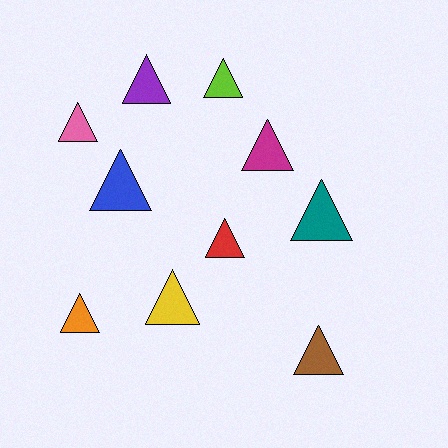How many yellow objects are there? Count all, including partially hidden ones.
There is 1 yellow object.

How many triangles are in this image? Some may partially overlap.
There are 10 triangles.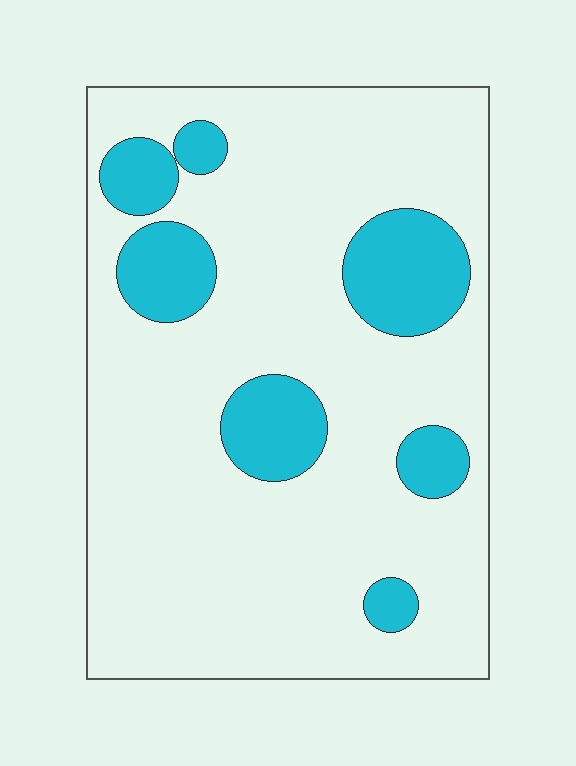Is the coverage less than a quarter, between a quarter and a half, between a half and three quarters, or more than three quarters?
Less than a quarter.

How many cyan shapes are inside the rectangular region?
7.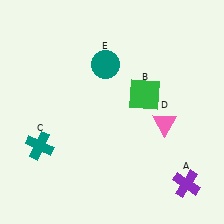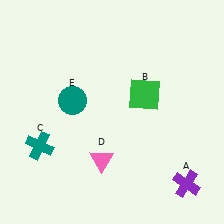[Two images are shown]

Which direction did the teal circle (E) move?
The teal circle (E) moved down.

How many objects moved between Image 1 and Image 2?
2 objects moved between the two images.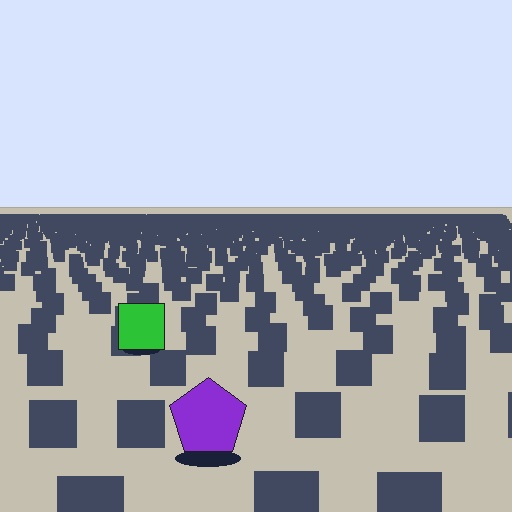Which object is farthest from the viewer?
The green square is farthest from the viewer. It appears smaller and the ground texture around it is denser.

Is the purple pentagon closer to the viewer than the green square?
Yes. The purple pentagon is closer — you can tell from the texture gradient: the ground texture is coarser near it.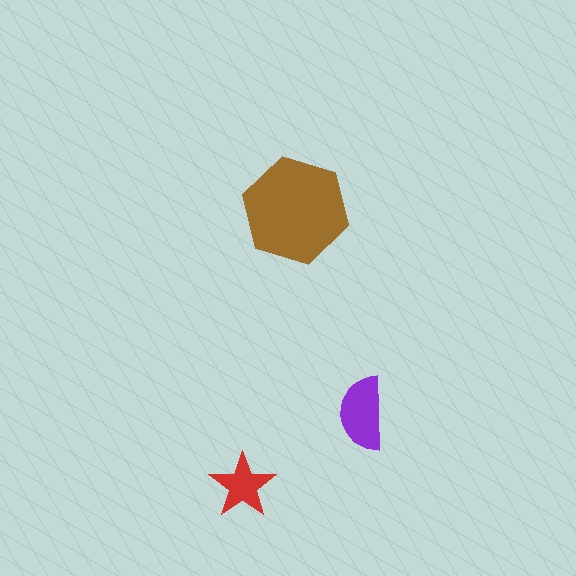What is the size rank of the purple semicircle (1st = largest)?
2nd.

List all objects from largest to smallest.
The brown hexagon, the purple semicircle, the red star.